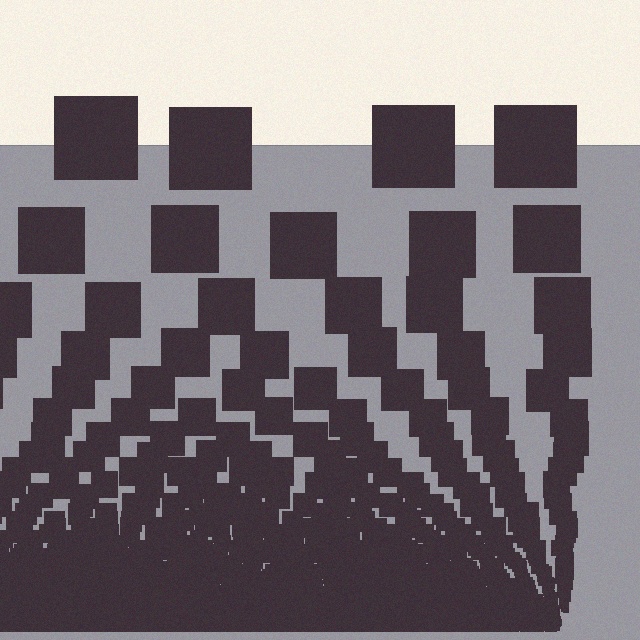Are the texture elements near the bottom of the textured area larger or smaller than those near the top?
Smaller. The gradient is inverted — elements near the bottom are smaller and denser.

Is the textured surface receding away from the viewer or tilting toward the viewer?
The surface appears to tilt toward the viewer. Texture elements get larger and sparser toward the top.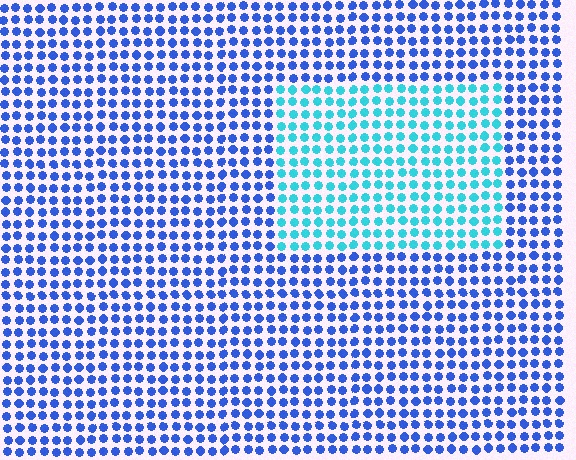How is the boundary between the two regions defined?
The boundary is defined purely by a slight shift in hue (about 42 degrees). Spacing, size, and orientation are identical on both sides.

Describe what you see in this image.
The image is filled with small blue elements in a uniform arrangement. A rectangle-shaped region is visible where the elements are tinted to a slightly different hue, forming a subtle color boundary.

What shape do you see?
I see a rectangle.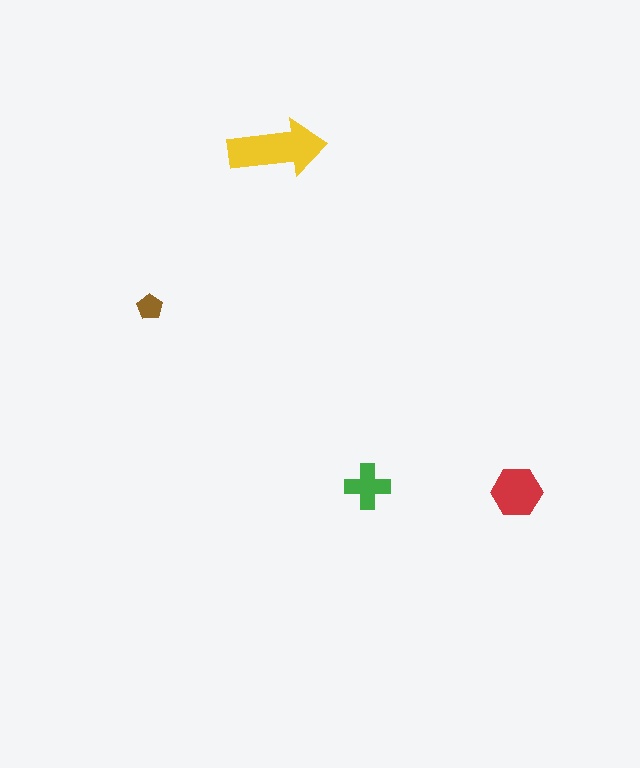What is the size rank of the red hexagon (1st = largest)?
2nd.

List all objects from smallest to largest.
The brown pentagon, the green cross, the red hexagon, the yellow arrow.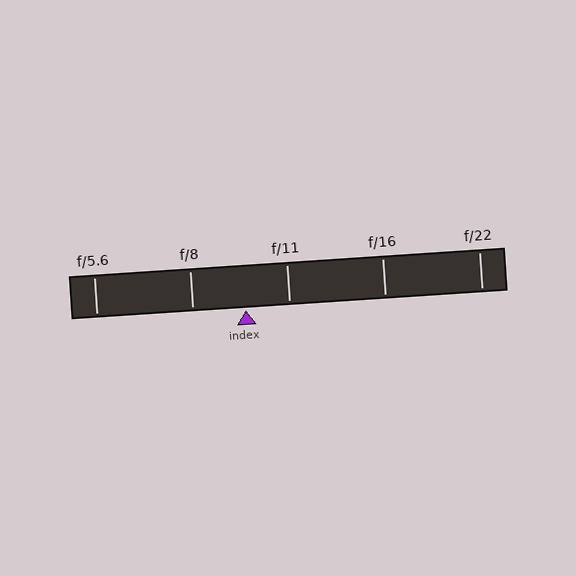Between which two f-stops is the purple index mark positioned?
The index mark is between f/8 and f/11.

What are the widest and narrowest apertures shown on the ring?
The widest aperture shown is f/5.6 and the narrowest is f/22.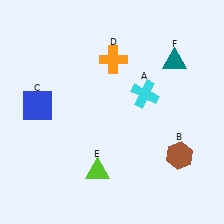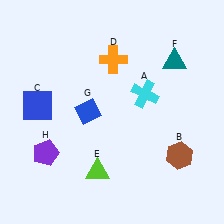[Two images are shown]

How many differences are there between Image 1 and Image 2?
There are 2 differences between the two images.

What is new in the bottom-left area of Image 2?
A purple pentagon (H) was added in the bottom-left area of Image 2.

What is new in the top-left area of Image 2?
A blue diamond (G) was added in the top-left area of Image 2.